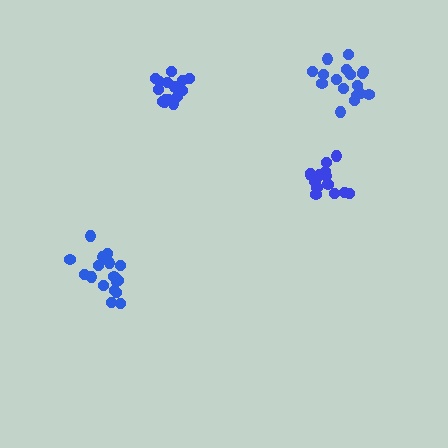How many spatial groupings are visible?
There are 4 spatial groupings.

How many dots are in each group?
Group 1: 17 dots, Group 2: 17 dots, Group 3: 15 dots, Group 4: 14 dots (63 total).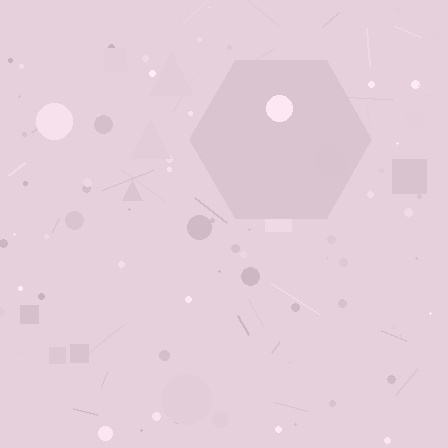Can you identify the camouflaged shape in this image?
The camouflaged shape is a hexagon.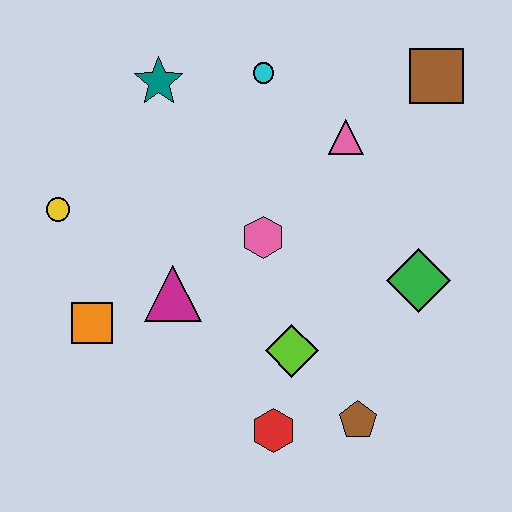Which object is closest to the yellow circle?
The orange square is closest to the yellow circle.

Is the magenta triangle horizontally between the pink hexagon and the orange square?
Yes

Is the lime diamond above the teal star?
No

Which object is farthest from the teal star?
The brown pentagon is farthest from the teal star.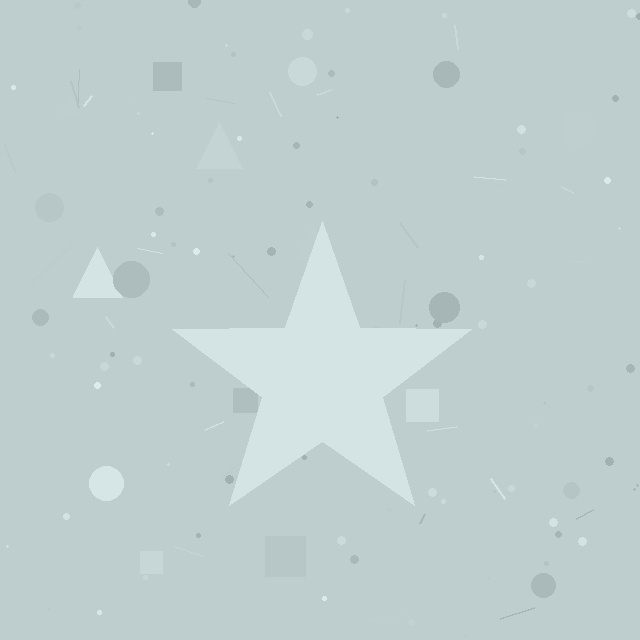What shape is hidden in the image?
A star is hidden in the image.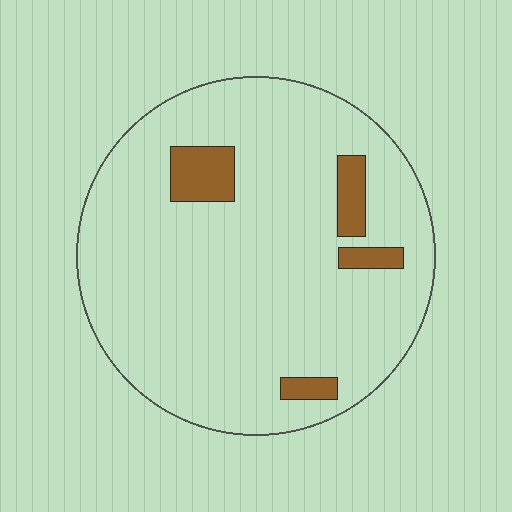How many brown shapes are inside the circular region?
4.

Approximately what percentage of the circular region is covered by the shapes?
Approximately 10%.